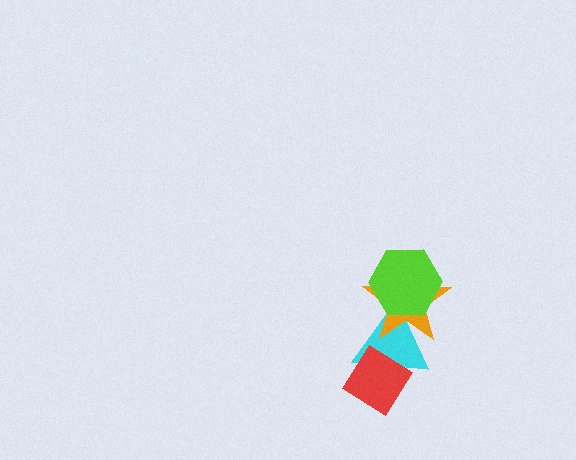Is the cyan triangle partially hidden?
Yes, it is partially covered by another shape.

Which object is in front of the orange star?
The lime hexagon is in front of the orange star.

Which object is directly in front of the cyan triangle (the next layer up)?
The orange star is directly in front of the cyan triangle.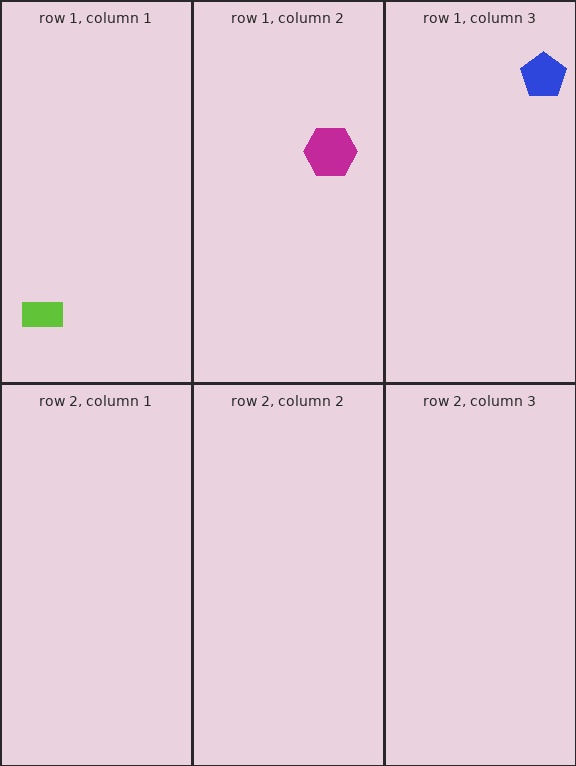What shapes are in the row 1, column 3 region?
The blue pentagon.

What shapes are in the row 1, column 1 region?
The lime rectangle.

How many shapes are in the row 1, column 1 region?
1.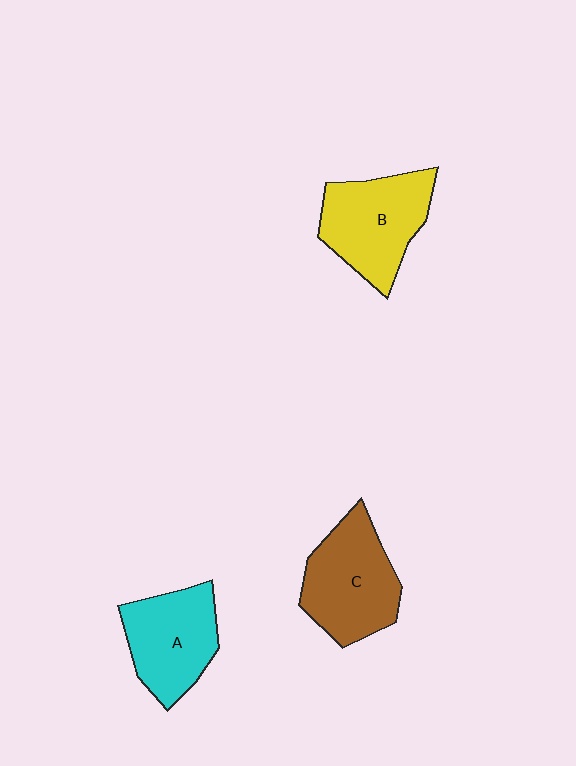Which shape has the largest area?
Shape C (brown).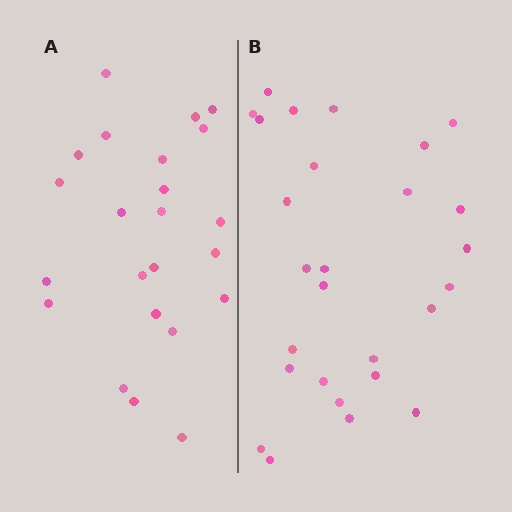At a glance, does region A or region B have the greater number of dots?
Region B (the right region) has more dots.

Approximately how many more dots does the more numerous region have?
Region B has about 4 more dots than region A.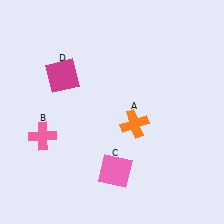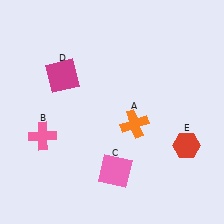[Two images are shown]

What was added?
A red hexagon (E) was added in Image 2.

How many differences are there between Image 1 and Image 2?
There is 1 difference between the two images.